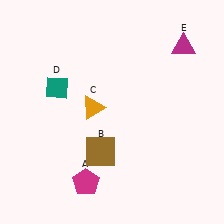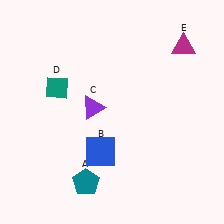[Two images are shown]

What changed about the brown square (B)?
In Image 1, B is brown. In Image 2, it changed to blue.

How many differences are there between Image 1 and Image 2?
There are 3 differences between the two images.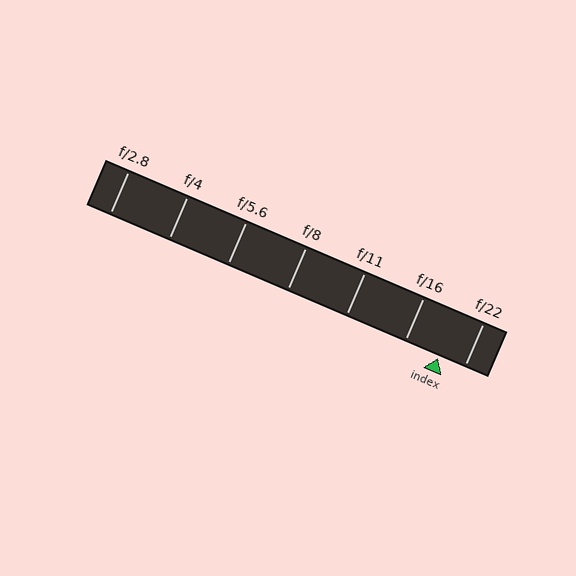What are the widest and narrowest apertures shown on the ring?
The widest aperture shown is f/2.8 and the narrowest is f/22.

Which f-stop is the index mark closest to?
The index mark is closest to f/22.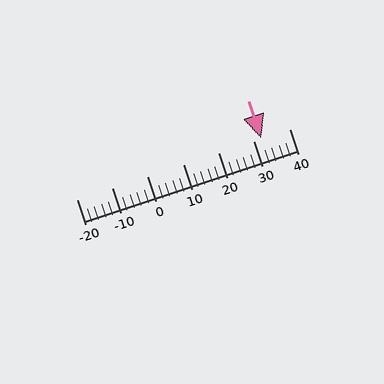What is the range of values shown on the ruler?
The ruler shows values from -20 to 40.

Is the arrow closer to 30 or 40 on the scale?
The arrow is closer to 30.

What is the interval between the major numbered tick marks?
The major tick marks are spaced 10 units apart.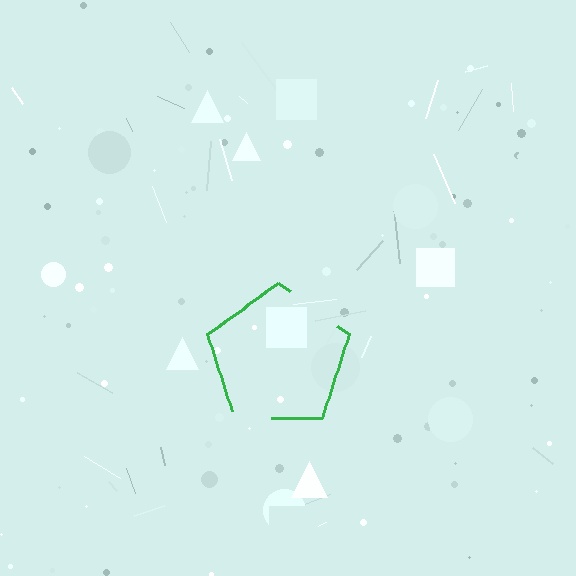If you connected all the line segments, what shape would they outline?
They would outline a pentagon.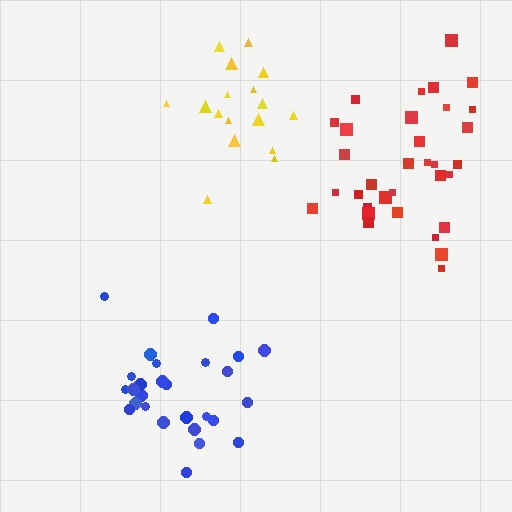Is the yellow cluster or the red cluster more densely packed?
Yellow.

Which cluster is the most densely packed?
Blue.